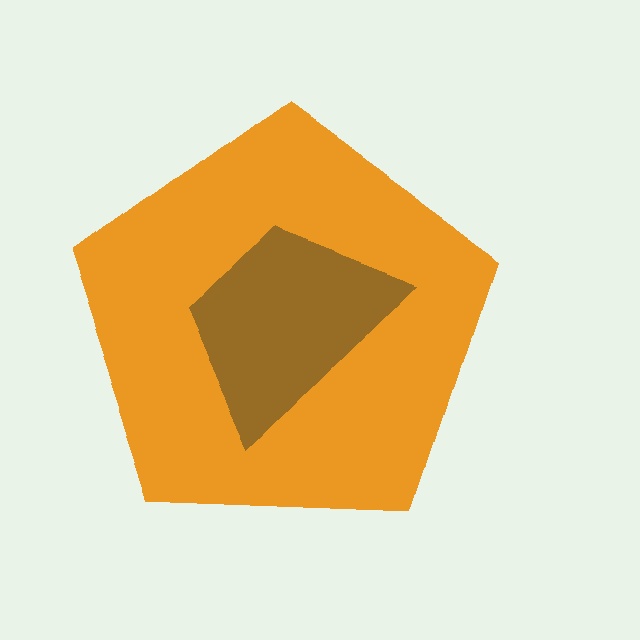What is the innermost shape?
The brown trapezoid.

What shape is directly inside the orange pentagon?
The brown trapezoid.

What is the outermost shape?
The orange pentagon.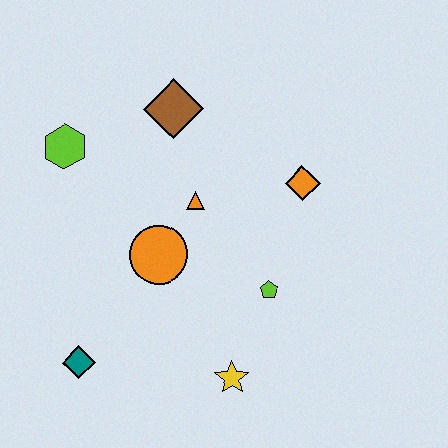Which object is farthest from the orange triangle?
The teal diamond is farthest from the orange triangle.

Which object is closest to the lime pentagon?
The yellow star is closest to the lime pentagon.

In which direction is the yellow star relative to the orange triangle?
The yellow star is below the orange triangle.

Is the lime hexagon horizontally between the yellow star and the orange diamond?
No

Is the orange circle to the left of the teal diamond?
No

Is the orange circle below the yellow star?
No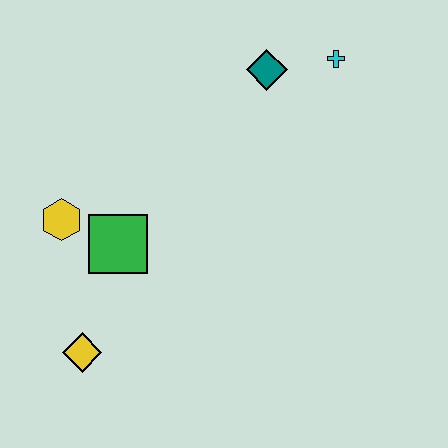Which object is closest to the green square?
The yellow hexagon is closest to the green square.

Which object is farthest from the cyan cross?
The yellow diamond is farthest from the cyan cross.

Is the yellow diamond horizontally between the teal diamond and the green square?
No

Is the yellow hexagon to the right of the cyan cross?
No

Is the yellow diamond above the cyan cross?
No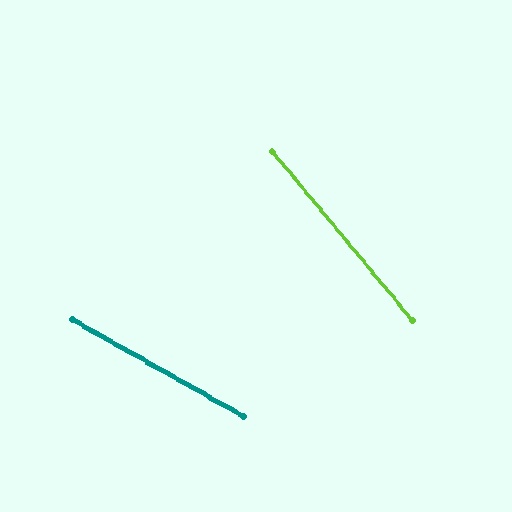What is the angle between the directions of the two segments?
Approximately 21 degrees.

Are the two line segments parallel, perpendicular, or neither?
Neither parallel nor perpendicular — they differ by about 21°.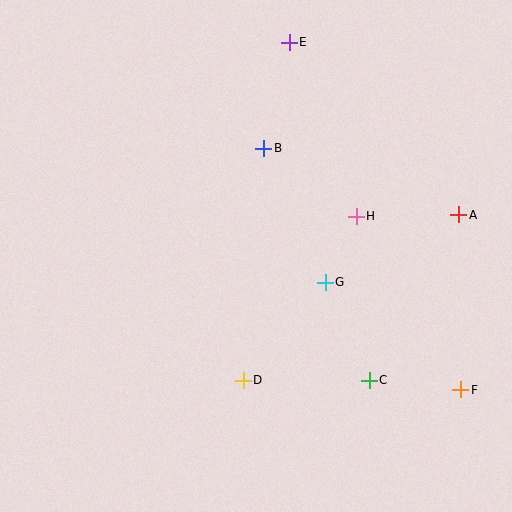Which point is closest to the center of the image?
Point G at (325, 282) is closest to the center.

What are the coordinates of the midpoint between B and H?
The midpoint between B and H is at (310, 182).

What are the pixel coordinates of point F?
Point F is at (461, 390).